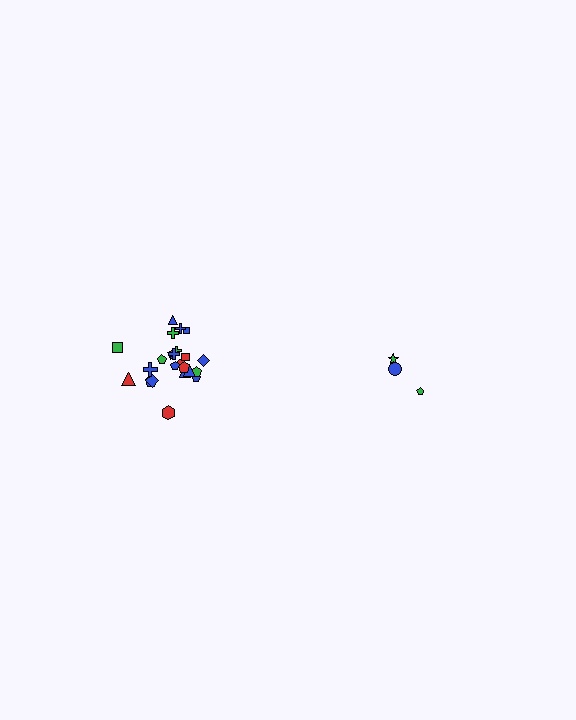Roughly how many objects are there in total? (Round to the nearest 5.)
Roughly 30 objects in total.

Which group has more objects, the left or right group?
The left group.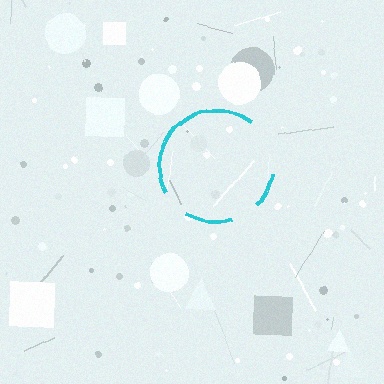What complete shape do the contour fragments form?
The contour fragments form a circle.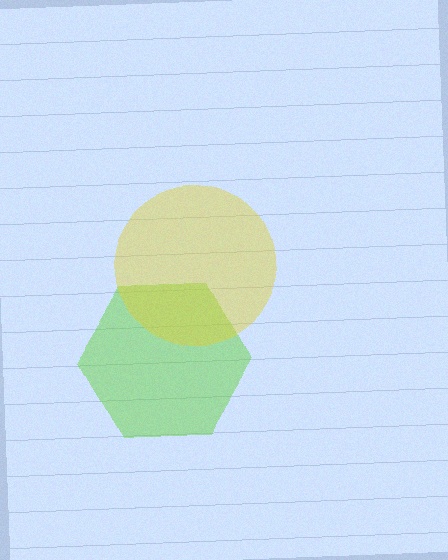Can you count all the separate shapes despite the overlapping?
Yes, there are 2 separate shapes.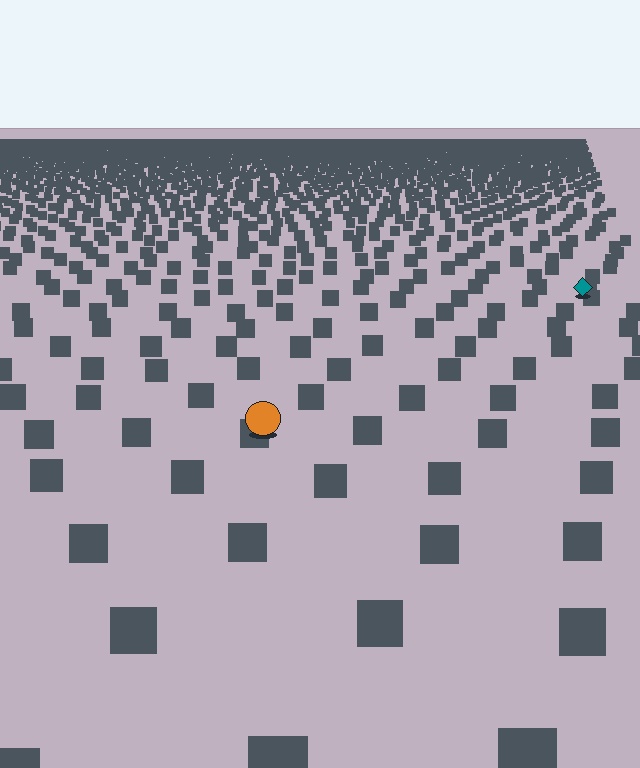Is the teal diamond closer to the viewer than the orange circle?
No. The orange circle is closer — you can tell from the texture gradient: the ground texture is coarser near it.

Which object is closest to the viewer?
The orange circle is closest. The texture marks near it are larger and more spread out.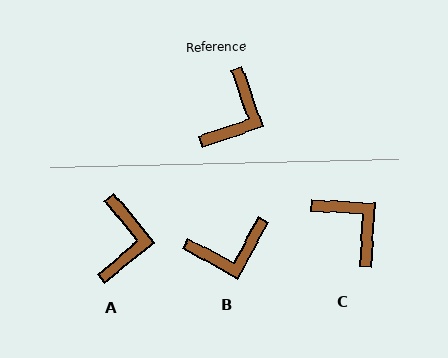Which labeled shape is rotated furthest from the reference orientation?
C, about 68 degrees away.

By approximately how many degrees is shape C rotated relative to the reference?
Approximately 68 degrees counter-clockwise.